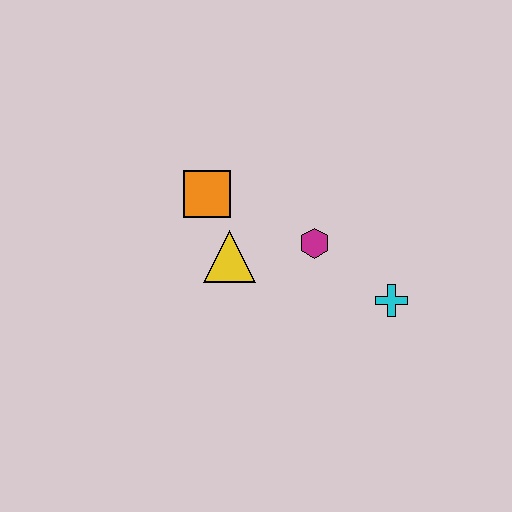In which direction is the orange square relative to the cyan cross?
The orange square is to the left of the cyan cross.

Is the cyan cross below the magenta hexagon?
Yes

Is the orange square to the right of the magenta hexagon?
No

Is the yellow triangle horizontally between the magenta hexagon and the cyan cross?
No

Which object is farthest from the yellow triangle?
The cyan cross is farthest from the yellow triangle.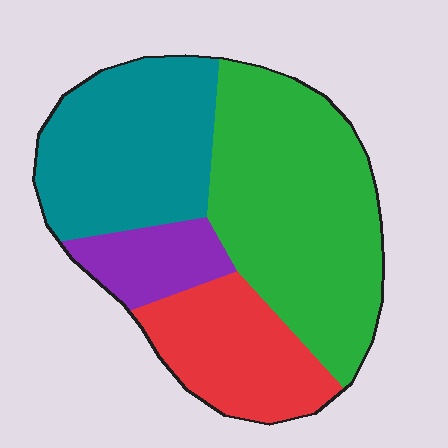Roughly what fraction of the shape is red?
Red covers roughly 20% of the shape.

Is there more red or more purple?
Red.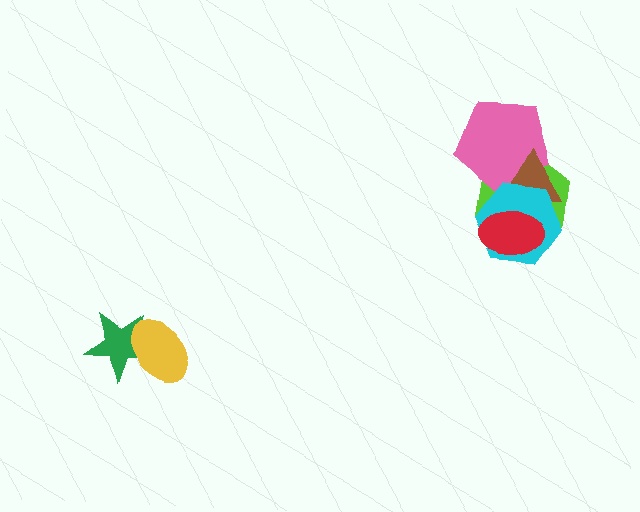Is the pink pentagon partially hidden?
Yes, it is partially covered by another shape.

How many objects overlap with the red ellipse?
3 objects overlap with the red ellipse.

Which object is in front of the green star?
The yellow ellipse is in front of the green star.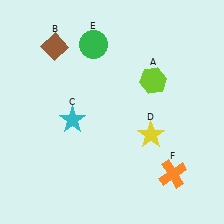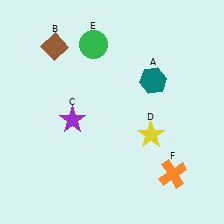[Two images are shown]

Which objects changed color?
A changed from lime to teal. C changed from cyan to purple.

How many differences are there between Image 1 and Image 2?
There are 2 differences between the two images.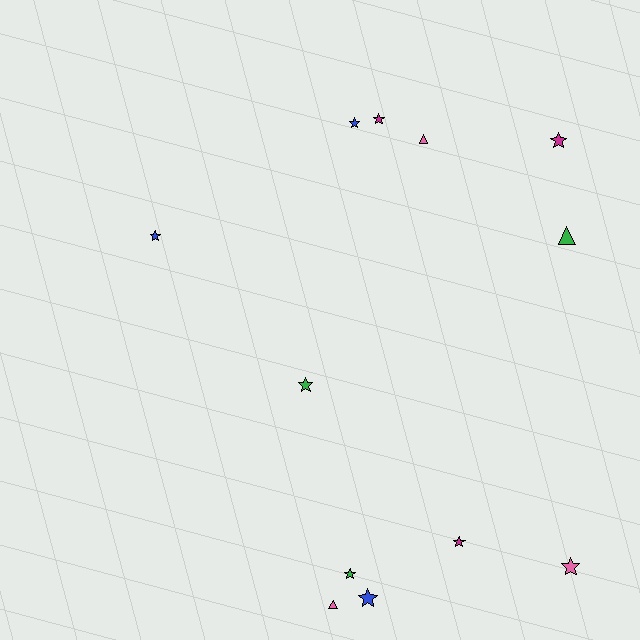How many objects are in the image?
There are 12 objects.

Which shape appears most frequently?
Star, with 9 objects.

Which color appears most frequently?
Pink, with 3 objects.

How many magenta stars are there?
There are 3 magenta stars.